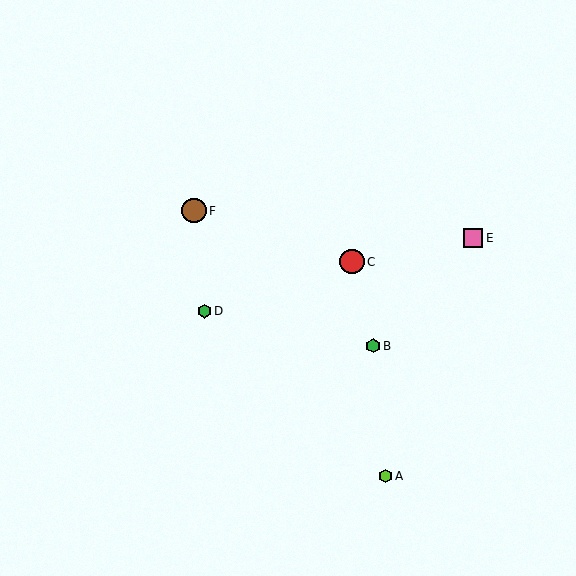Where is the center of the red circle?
The center of the red circle is at (352, 262).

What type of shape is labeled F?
Shape F is a brown circle.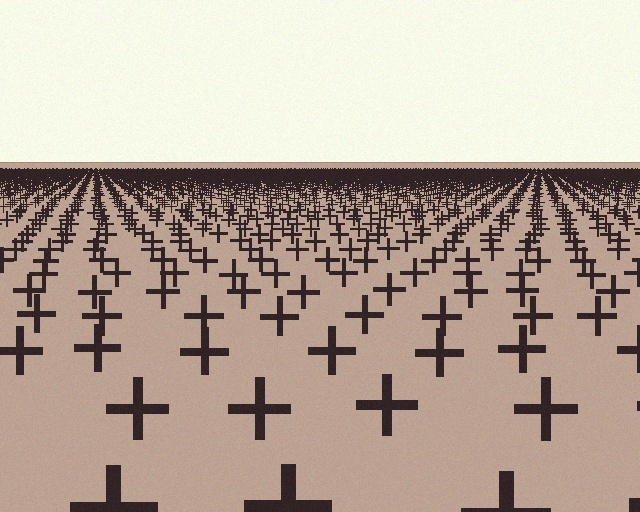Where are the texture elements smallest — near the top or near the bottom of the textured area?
Near the top.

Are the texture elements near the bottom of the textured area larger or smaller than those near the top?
Larger. Near the bottom, elements are closer to the viewer and appear at a bigger on-screen size.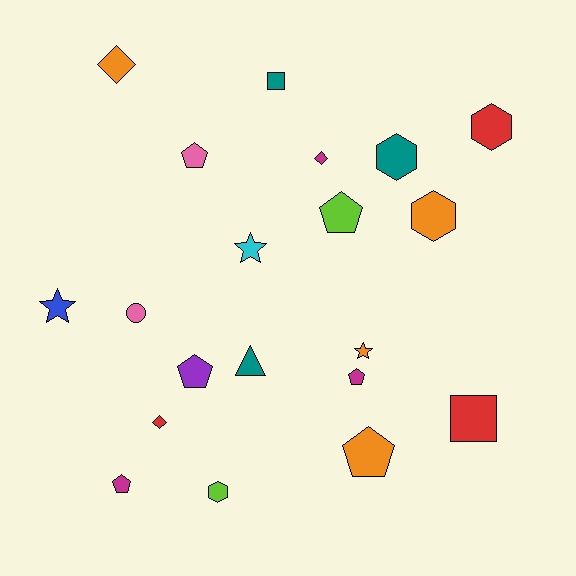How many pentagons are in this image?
There are 6 pentagons.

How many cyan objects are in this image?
There is 1 cyan object.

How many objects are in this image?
There are 20 objects.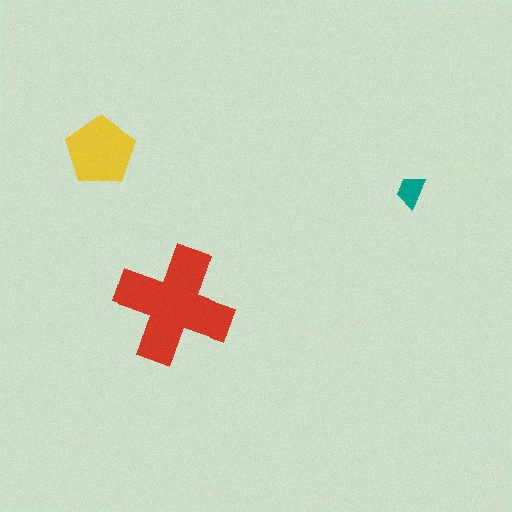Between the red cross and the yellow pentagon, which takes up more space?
The red cross.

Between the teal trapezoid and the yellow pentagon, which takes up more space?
The yellow pentagon.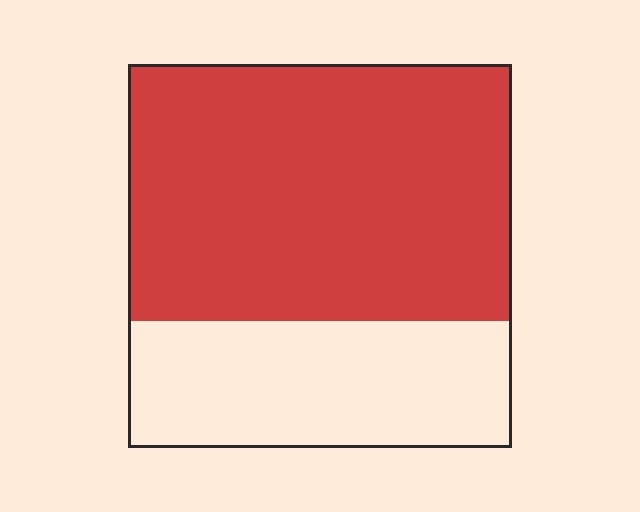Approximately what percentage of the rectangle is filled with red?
Approximately 65%.